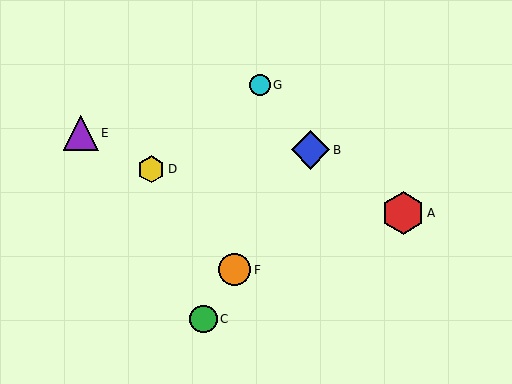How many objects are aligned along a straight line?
3 objects (B, C, F) are aligned along a straight line.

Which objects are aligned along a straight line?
Objects B, C, F are aligned along a straight line.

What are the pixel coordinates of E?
Object E is at (81, 133).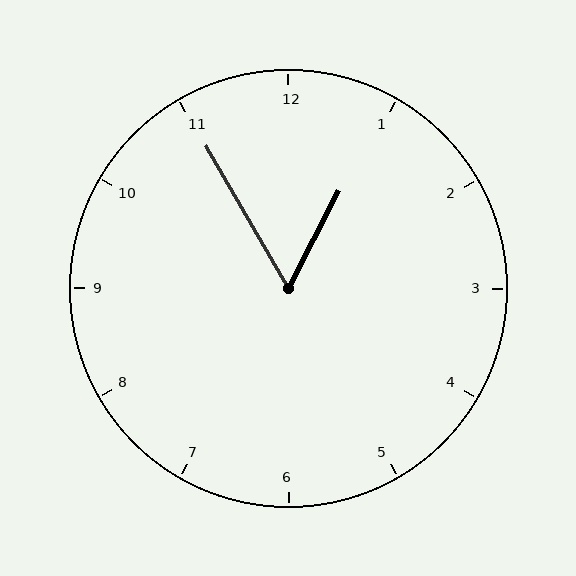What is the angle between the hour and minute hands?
Approximately 58 degrees.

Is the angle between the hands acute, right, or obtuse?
It is acute.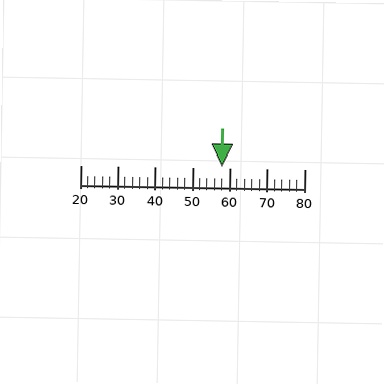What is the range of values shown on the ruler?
The ruler shows values from 20 to 80.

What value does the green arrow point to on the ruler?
The green arrow points to approximately 58.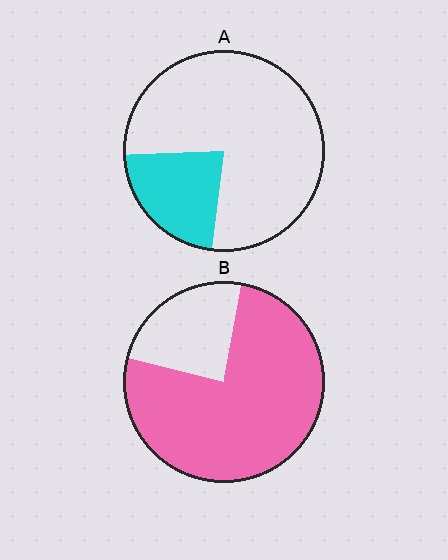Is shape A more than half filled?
No.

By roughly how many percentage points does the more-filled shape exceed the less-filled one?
By roughly 55 percentage points (B over A).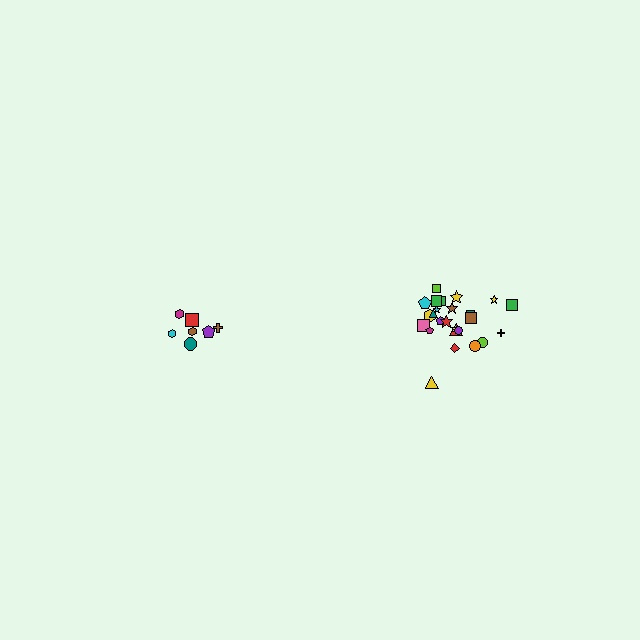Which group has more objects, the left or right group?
The right group.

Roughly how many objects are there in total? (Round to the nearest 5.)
Roughly 30 objects in total.